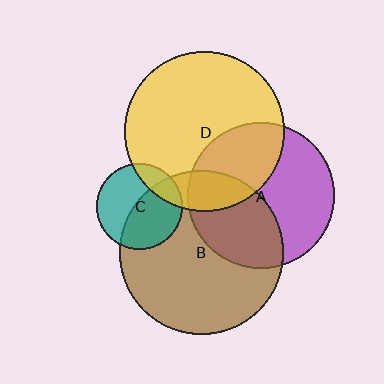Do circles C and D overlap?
Yes.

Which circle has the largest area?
Circle B (brown).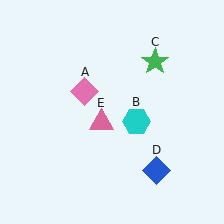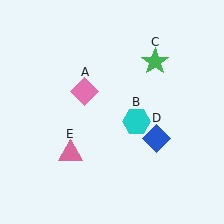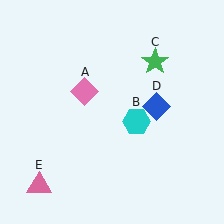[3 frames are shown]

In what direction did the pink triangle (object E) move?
The pink triangle (object E) moved down and to the left.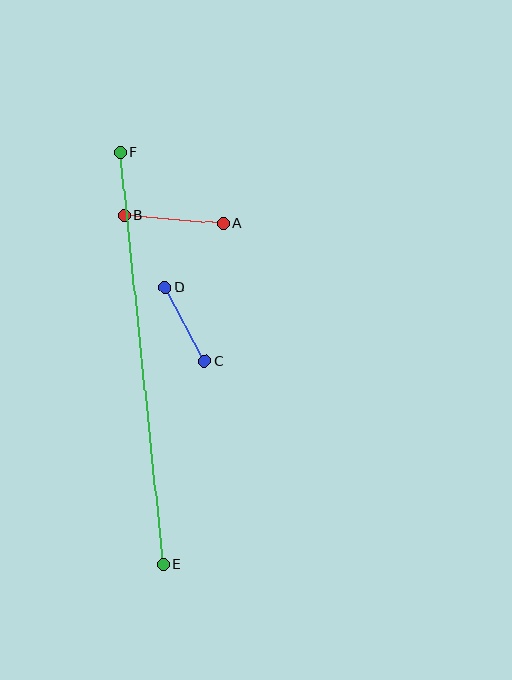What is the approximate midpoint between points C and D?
The midpoint is at approximately (185, 324) pixels.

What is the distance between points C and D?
The distance is approximately 84 pixels.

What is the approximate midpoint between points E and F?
The midpoint is at approximately (142, 358) pixels.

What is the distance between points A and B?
The distance is approximately 99 pixels.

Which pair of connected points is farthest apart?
Points E and F are farthest apart.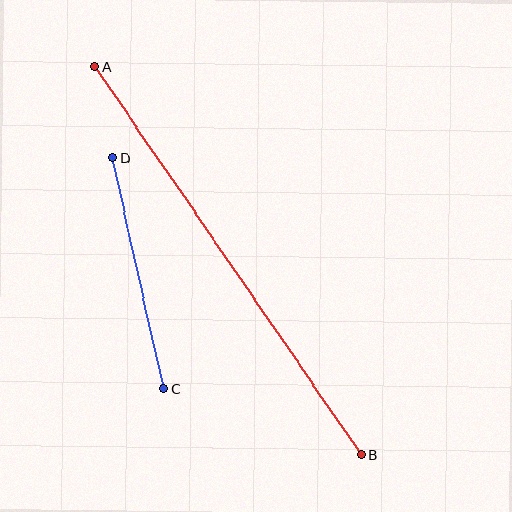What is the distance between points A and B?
The distance is approximately 471 pixels.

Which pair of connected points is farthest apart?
Points A and B are farthest apart.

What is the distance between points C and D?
The distance is approximately 236 pixels.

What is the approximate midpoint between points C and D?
The midpoint is at approximately (139, 273) pixels.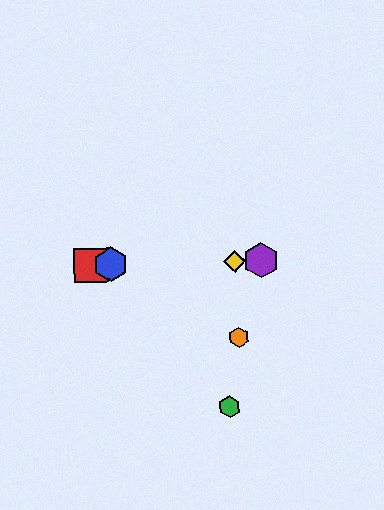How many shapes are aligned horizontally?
4 shapes (the red square, the blue hexagon, the yellow diamond, the purple hexagon) are aligned horizontally.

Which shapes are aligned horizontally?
The red square, the blue hexagon, the yellow diamond, the purple hexagon are aligned horizontally.